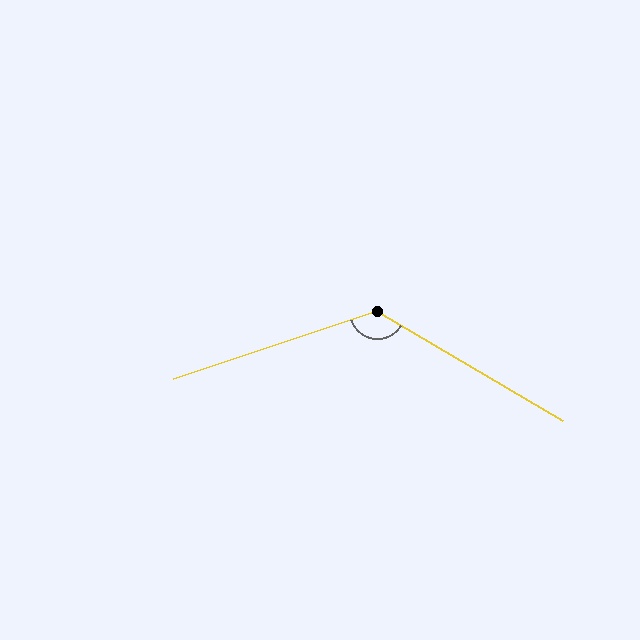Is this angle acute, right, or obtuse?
It is obtuse.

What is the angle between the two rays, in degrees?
Approximately 131 degrees.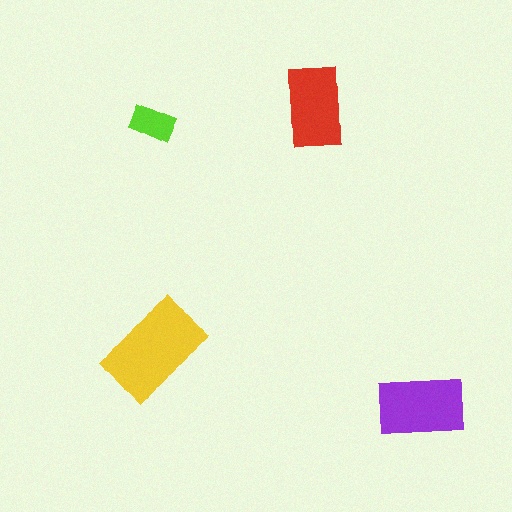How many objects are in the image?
There are 4 objects in the image.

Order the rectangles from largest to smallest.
the yellow one, the purple one, the red one, the lime one.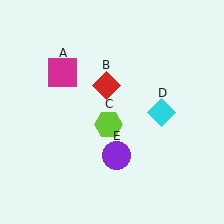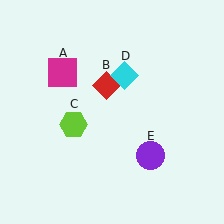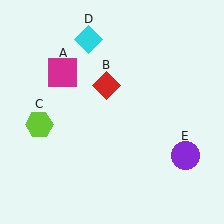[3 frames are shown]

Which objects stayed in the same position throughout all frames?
Magenta square (object A) and red diamond (object B) remained stationary.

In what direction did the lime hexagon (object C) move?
The lime hexagon (object C) moved left.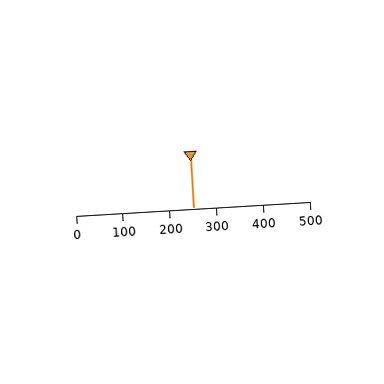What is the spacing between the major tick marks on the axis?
The major ticks are spaced 100 apart.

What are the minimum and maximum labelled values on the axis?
The axis runs from 0 to 500.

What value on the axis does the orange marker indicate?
The marker indicates approximately 250.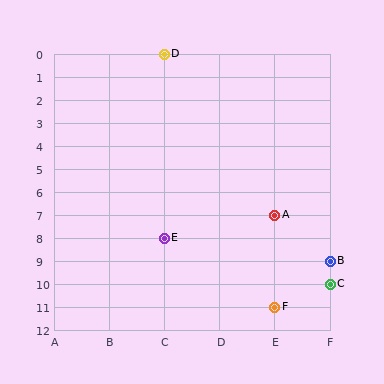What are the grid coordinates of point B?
Point B is at grid coordinates (F, 9).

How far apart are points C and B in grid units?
Points C and B are 1 row apart.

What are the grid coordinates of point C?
Point C is at grid coordinates (F, 10).